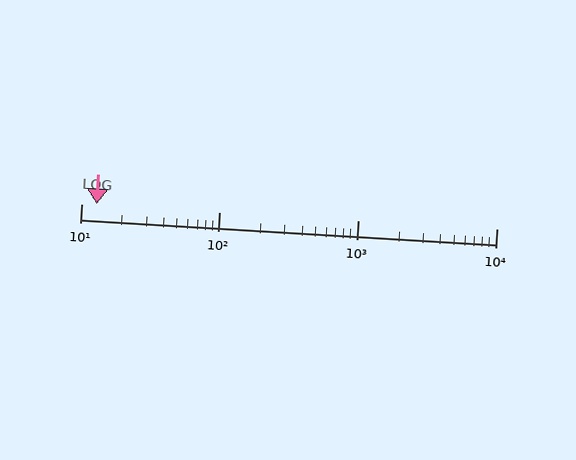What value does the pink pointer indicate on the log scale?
The pointer indicates approximately 13.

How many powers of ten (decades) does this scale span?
The scale spans 3 decades, from 10 to 10000.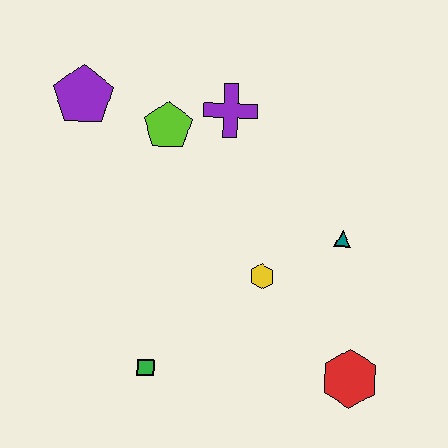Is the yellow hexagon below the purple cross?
Yes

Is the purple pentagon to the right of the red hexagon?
No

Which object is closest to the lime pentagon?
The purple cross is closest to the lime pentagon.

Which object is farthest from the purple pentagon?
The red hexagon is farthest from the purple pentagon.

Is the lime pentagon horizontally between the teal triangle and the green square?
Yes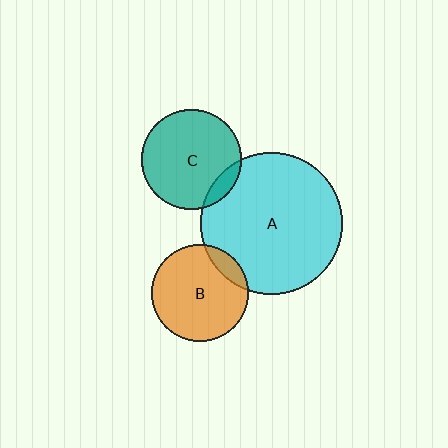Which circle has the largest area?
Circle A (cyan).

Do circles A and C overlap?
Yes.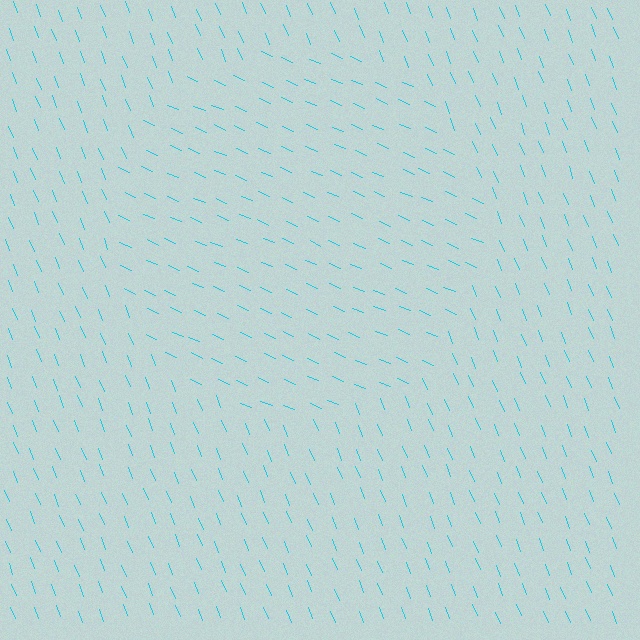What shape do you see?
I see a circle.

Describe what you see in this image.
The image is filled with small cyan line segments. A circle region in the image has lines oriented differently from the surrounding lines, creating a visible texture boundary.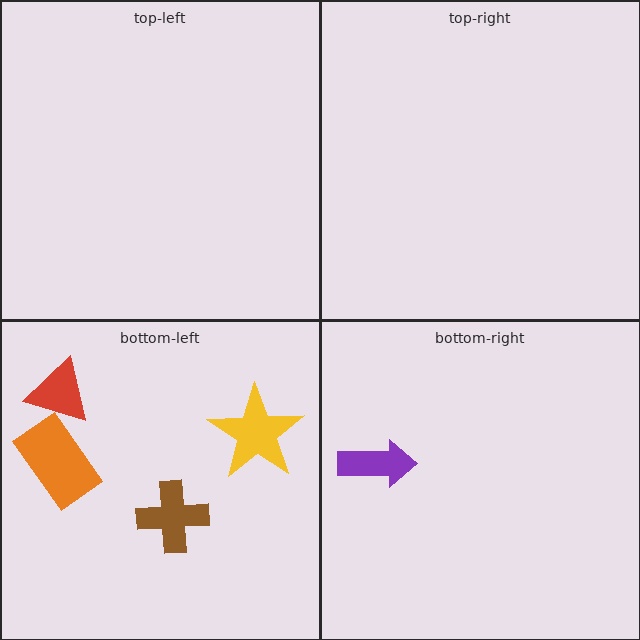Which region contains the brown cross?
The bottom-left region.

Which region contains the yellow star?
The bottom-left region.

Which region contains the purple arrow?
The bottom-right region.